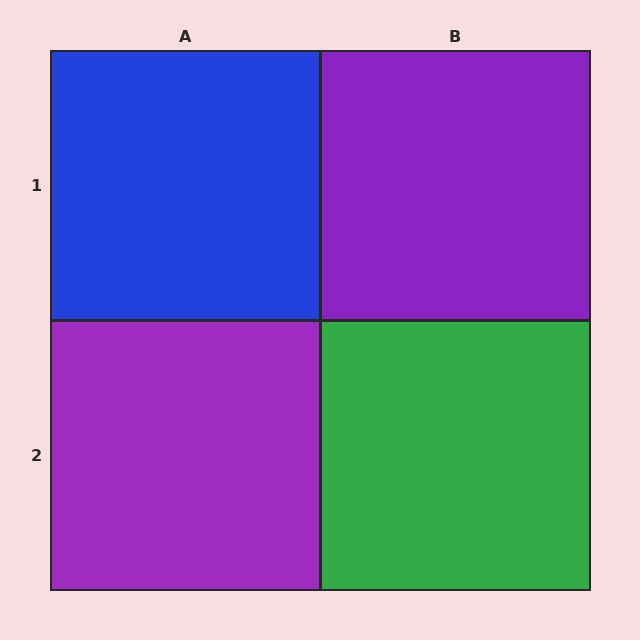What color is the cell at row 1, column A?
Blue.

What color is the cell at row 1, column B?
Purple.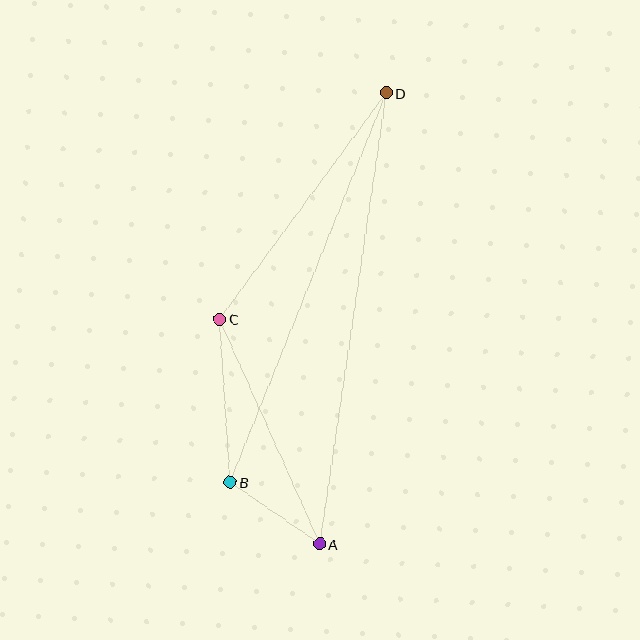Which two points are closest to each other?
Points A and B are closest to each other.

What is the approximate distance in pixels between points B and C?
The distance between B and C is approximately 164 pixels.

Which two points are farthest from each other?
Points A and D are farthest from each other.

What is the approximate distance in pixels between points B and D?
The distance between B and D is approximately 419 pixels.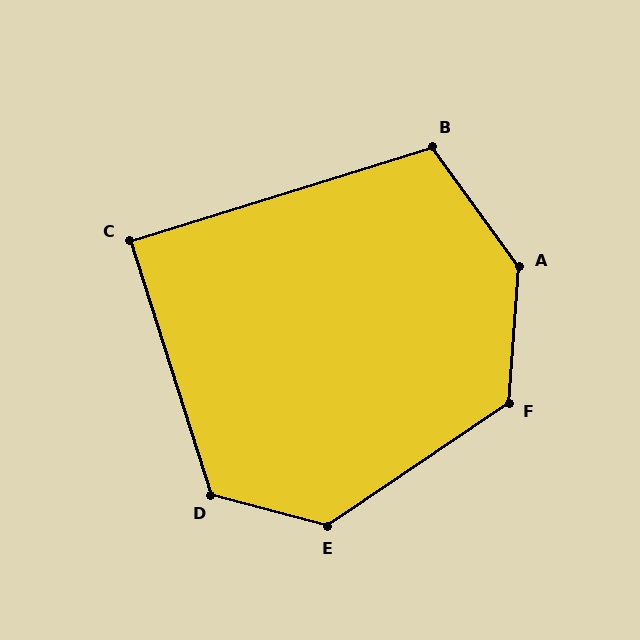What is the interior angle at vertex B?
Approximately 109 degrees (obtuse).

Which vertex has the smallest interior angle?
C, at approximately 89 degrees.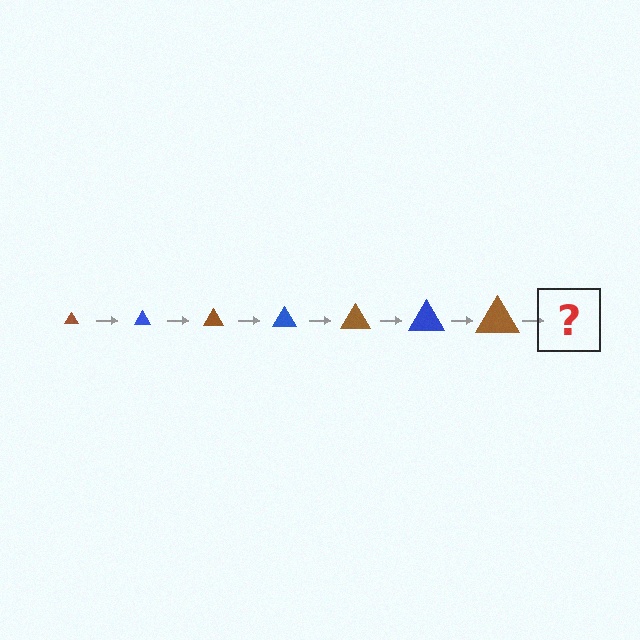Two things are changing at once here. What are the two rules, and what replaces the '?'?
The two rules are that the triangle grows larger each step and the color cycles through brown and blue. The '?' should be a blue triangle, larger than the previous one.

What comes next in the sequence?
The next element should be a blue triangle, larger than the previous one.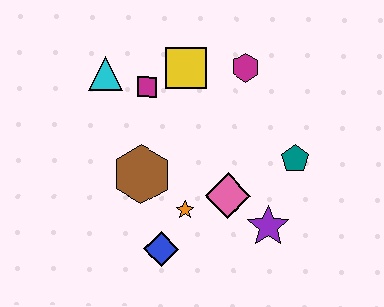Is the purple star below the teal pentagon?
Yes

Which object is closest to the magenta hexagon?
The yellow square is closest to the magenta hexagon.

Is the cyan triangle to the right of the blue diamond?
No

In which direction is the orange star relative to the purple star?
The orange star is to the left of the purple star.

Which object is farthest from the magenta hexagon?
The blue diamond is farthest from the magenta hexagon.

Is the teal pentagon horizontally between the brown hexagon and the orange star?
No